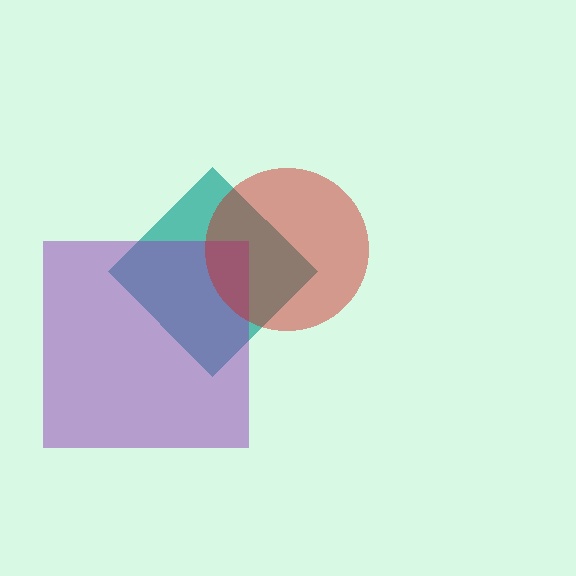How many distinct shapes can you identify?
There are 3 distinct shapes: a teal diamond, a purple square, a red circle.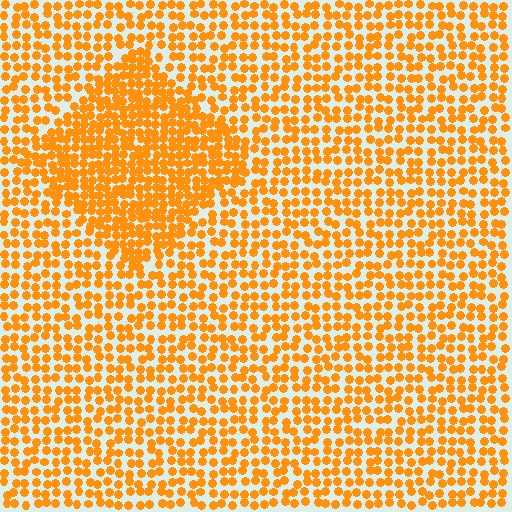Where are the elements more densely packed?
The elements are more densely packed inside the diamond boundary.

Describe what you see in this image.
The image contains small orange elements arranged at two different densities. A diamond-shaped region is visible where the elements are more densely packed than the surrounding area.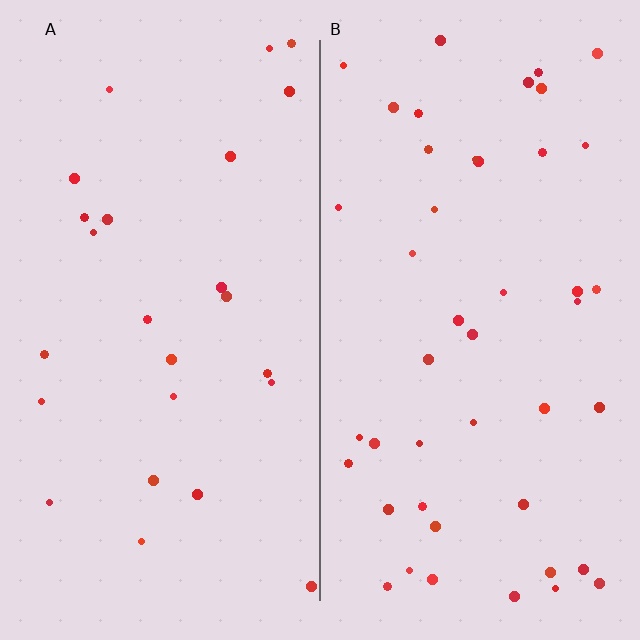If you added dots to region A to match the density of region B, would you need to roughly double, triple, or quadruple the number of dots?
Approximately double.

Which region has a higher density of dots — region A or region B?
B (the right).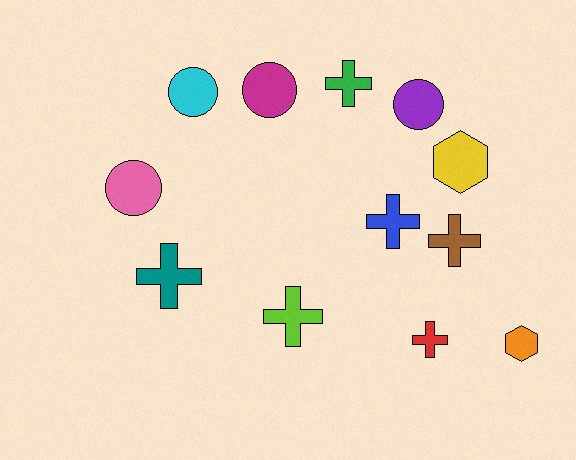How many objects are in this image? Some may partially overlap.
There are 12 objects.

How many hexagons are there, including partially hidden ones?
There are 2 hexagons.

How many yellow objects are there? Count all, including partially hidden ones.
There is 1 yellow object.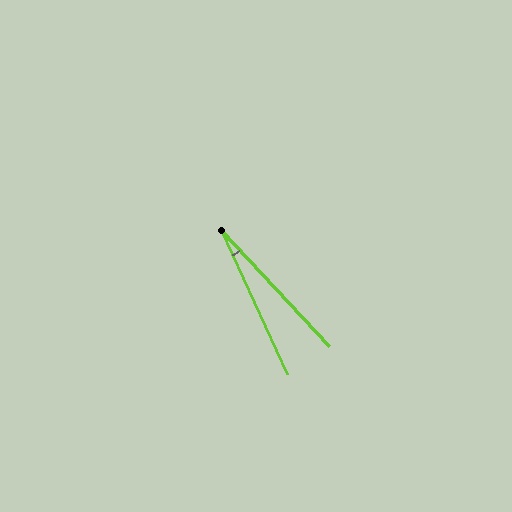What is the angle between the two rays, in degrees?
Approximately 18 degrees.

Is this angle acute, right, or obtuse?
It is acute.